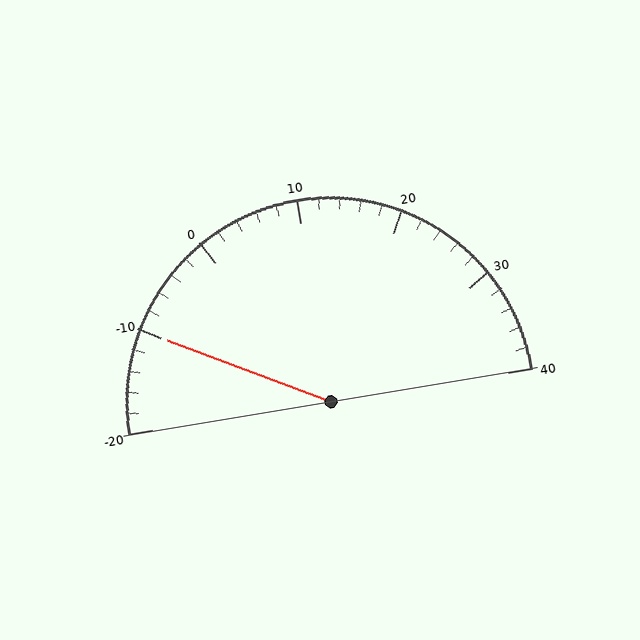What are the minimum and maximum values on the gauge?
The gauge ranges from -20 to 40.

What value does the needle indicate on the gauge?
The needle indicates approximately -10.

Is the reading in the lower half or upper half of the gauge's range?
The reading is in the lower half of the range (-20 to 40).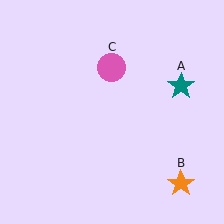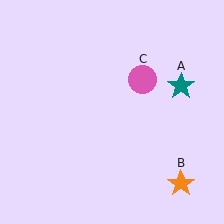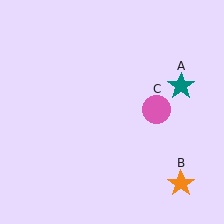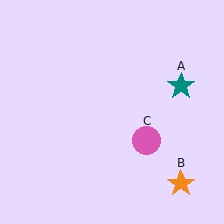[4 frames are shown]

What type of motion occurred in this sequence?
The pink circle (object C) rotated clockwise around the center of the scene.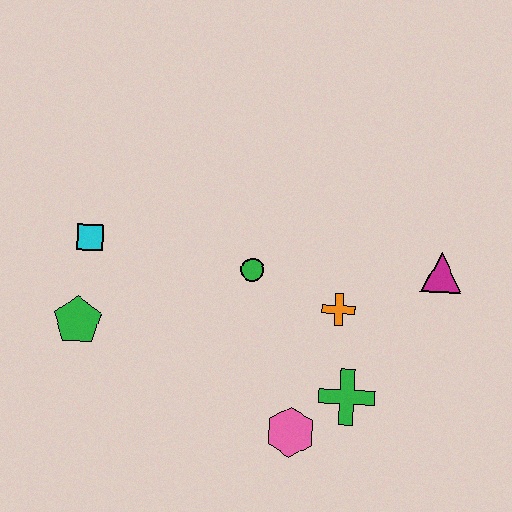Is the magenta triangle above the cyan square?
No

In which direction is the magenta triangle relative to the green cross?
The magenta triangle is above the green cross.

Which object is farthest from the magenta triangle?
The green pentagon is farthest from the magenta triangle.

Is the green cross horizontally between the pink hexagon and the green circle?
No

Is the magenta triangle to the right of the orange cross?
Yes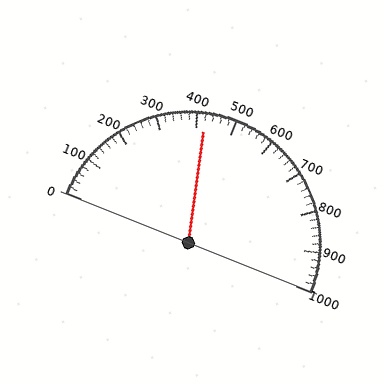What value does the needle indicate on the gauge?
The needle indicates approximately 420.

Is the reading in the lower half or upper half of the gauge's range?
The reading is in the lower half of the range (0 to 1000).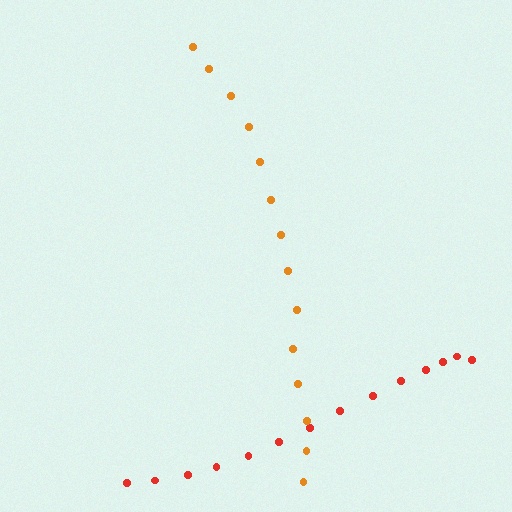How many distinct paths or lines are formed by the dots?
There are 2 distinct paths.